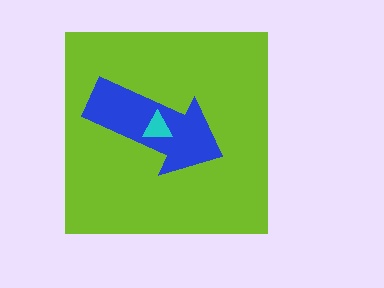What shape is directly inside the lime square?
The blue arrow.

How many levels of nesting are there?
3.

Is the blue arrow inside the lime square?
Yes.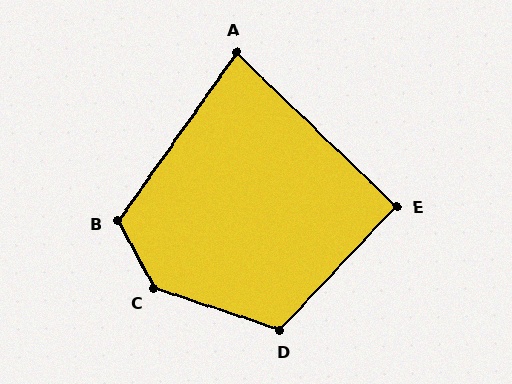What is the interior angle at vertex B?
Approximately 117 degrees (obtuse).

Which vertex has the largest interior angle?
C, at approximately 136 degrees.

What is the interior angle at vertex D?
Approximately 115 degrees (obtuse).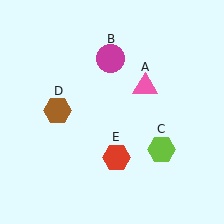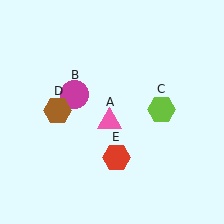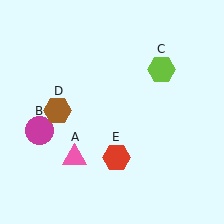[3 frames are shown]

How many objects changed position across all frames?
3 objects changed position: pink triangle (object A), magenta circle (object B), lime hexagon (object C).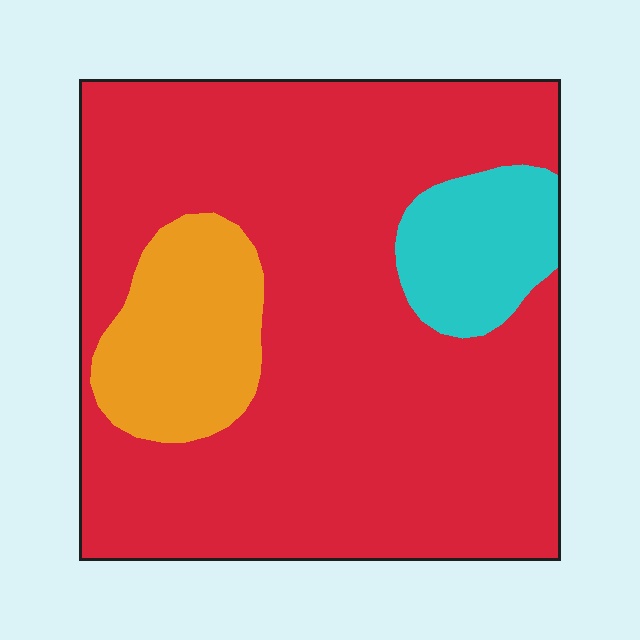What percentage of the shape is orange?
Orange takes up about one eighth (1/8) of the shape.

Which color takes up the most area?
Red, at roughly 75%.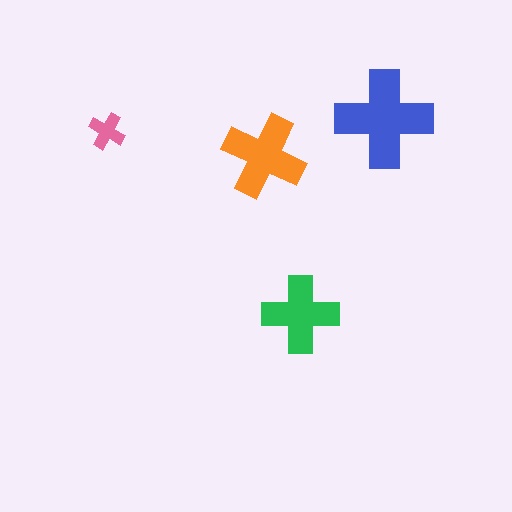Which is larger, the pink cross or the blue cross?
The blue one.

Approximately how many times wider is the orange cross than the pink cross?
About 2.5 times wider.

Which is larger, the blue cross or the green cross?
The blue one.